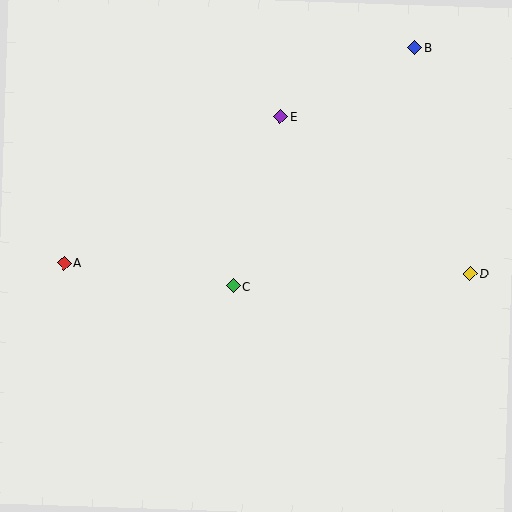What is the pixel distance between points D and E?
The distance between D and E is 246 pixels.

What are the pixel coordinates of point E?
Point E is at (280, 117).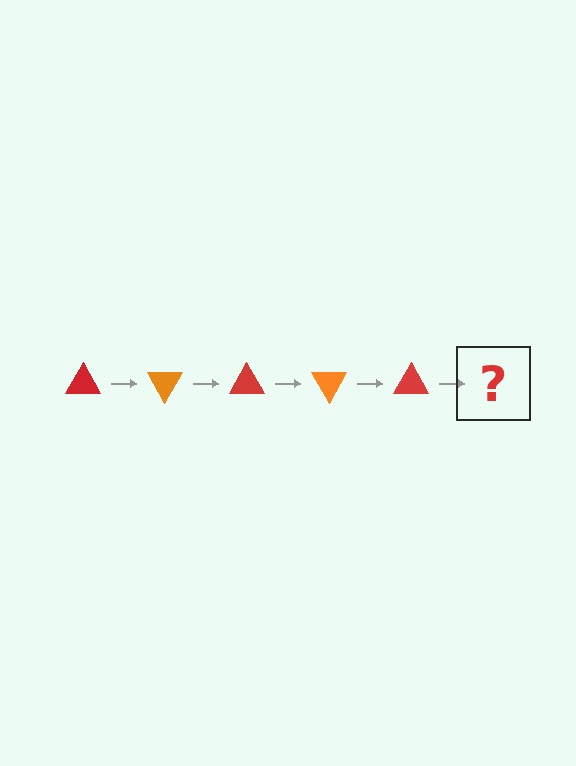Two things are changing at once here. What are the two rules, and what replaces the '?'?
The two rules are that it rotates 60 degrees each step and the color cycles through red and orange. The '?' should be an orange triangle, rotated 300 degrees from the start.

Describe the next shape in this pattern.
It should be an orange triangle, rotated 300 degrees from the start.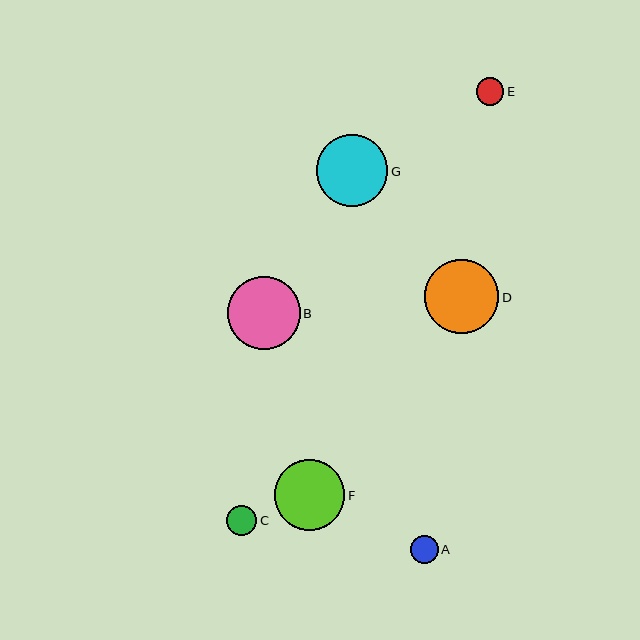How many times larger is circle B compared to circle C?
Circle B is approximately 2.4 times the size of circle C.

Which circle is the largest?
Circle D is the largest with a size of approximately 74 pixels.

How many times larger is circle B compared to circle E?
Circle B is approximately 2.7 times the size of circle E.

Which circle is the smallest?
Circle E is the smallest with a size of approximately 27 pixels.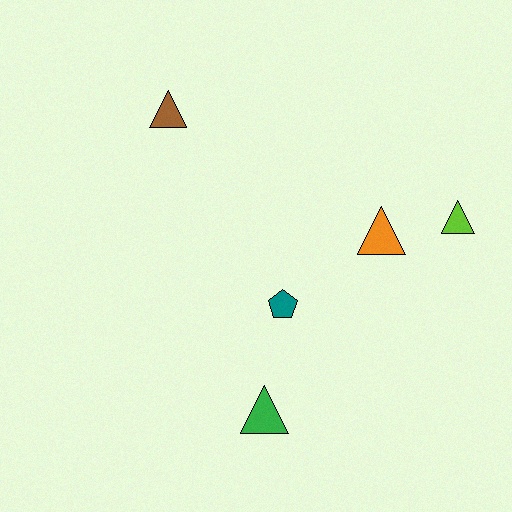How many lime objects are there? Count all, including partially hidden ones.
There is 1 lime object.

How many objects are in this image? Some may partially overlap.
There are 5 objects.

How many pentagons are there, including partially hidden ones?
There is 1 pentagon.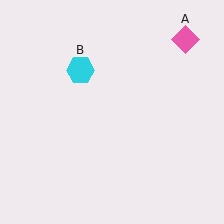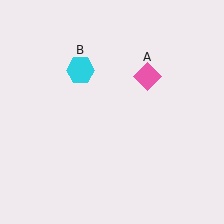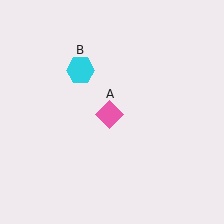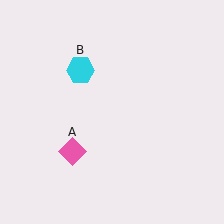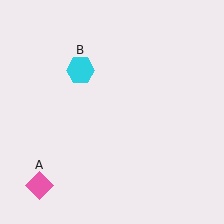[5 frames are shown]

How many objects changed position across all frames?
1 object changed position: pink diamond (object A).